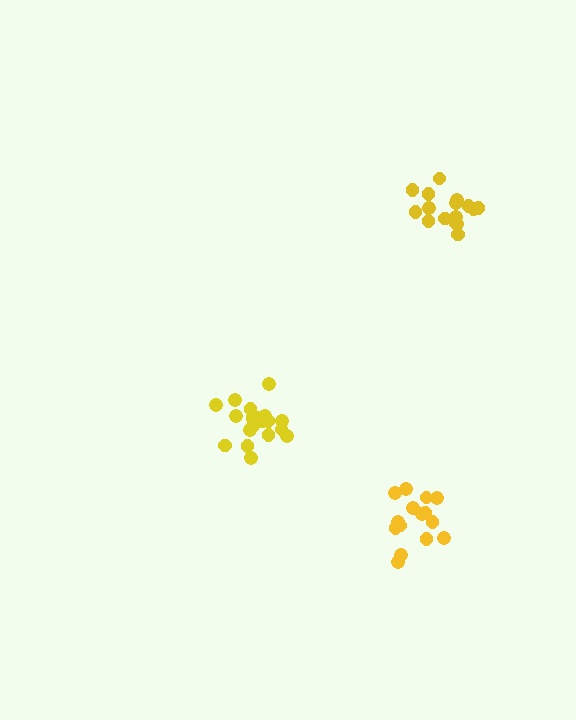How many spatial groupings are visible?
There are 3 spatial groupings.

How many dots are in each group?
Group 1: 15 dots, Group 2: 19 dots, Group 3: 16 dots (50 total).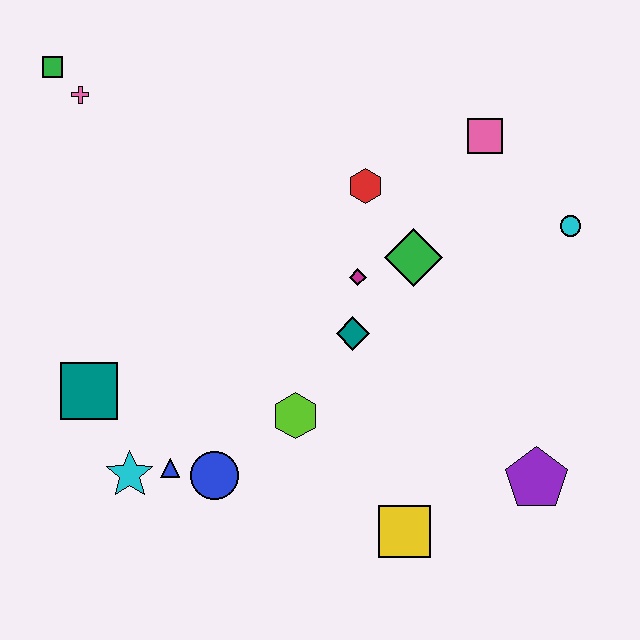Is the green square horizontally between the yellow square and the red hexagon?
No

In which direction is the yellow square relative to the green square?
The yellow square is below the green square.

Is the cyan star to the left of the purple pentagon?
Yes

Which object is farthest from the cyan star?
The cyan circle is farthest from the cyan star.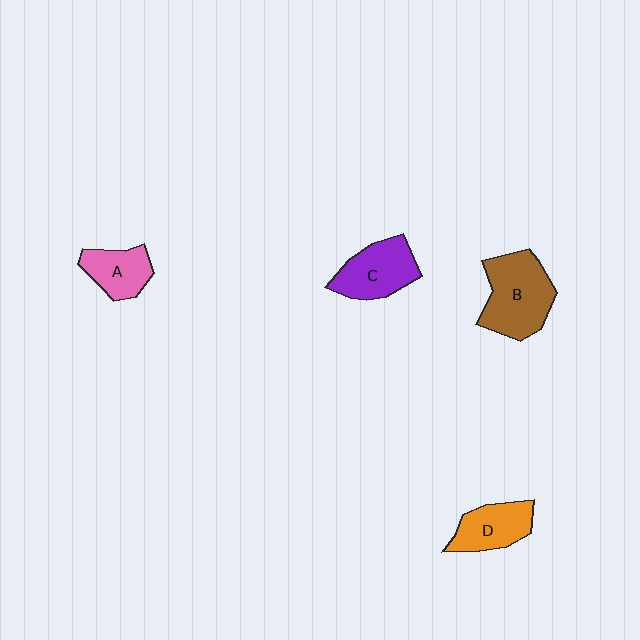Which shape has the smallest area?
Shape A (pink).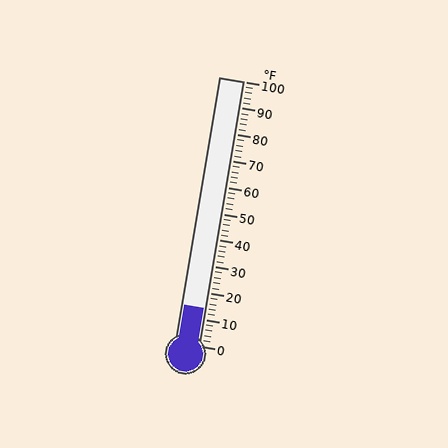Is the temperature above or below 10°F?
The temperature is above 10°F.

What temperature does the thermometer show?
The thermometer shows approximately 14°F.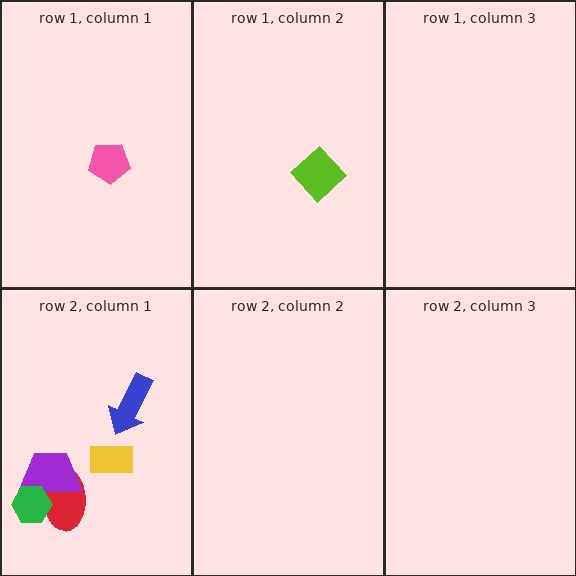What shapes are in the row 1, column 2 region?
The lime diamond.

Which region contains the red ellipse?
The row 2, column 1 region.